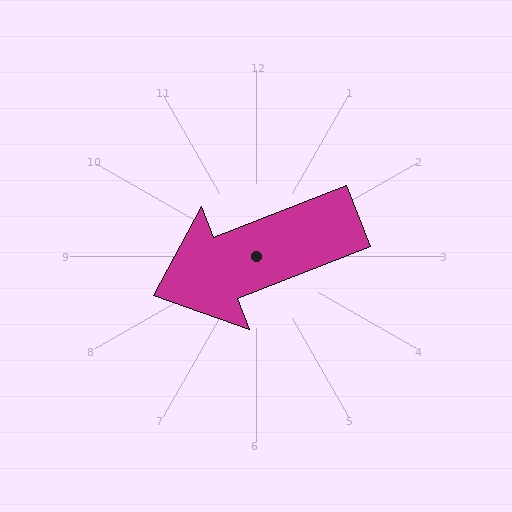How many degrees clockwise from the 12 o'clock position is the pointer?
Approximately 249 degrees.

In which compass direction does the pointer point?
West.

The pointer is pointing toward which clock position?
Roughly 8 o'clock.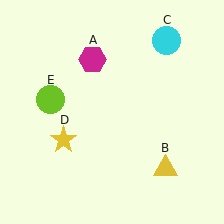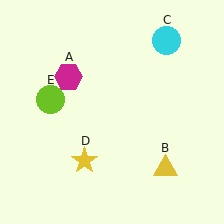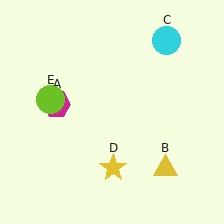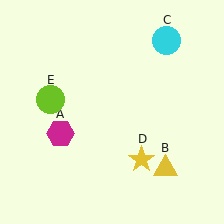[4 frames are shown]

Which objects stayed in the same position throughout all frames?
Yellow triangle (object B) and cyan circle (object C) and lime circle (object E) remained stationary.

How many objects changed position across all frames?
2 objects changed position: magenta hexagon (object A), yellow star (object D).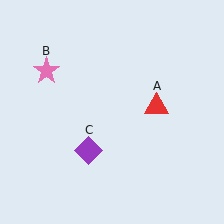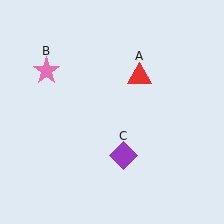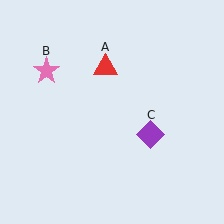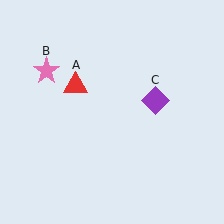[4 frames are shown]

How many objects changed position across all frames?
2 objects changed position: red triangle (object A), purple diamond (object C).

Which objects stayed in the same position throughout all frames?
Pink star (object B) remained stationary.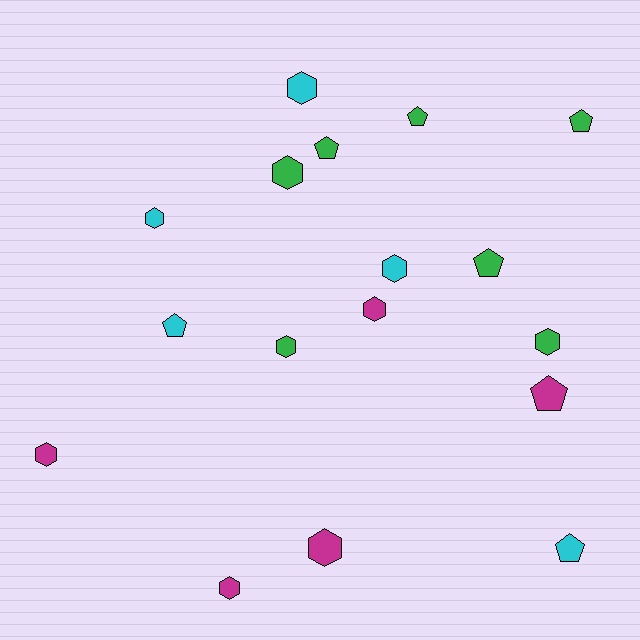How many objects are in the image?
There are 17 objects.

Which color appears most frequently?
Green, with 7 objects.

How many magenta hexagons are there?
There are 4 magenta hexagons.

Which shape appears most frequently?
Hexagon, with 10 objects.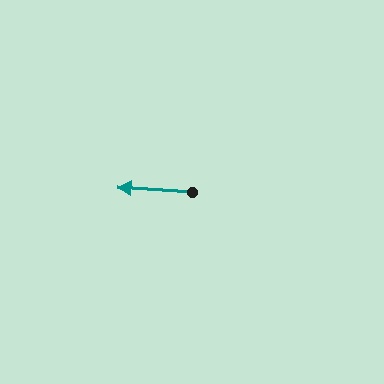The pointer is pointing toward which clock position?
Roughly 9 o'clock.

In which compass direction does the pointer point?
West.